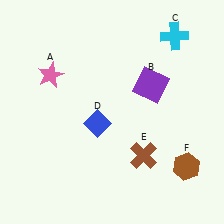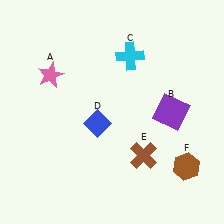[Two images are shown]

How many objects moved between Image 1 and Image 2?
2 objects moved between the two images.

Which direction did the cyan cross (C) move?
The cyan cross (C) moved left.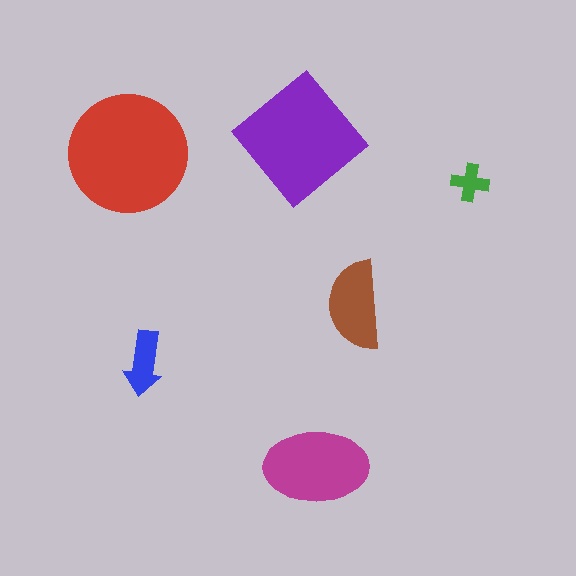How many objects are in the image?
There are 6 objects in the image.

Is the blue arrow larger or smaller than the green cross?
Larger.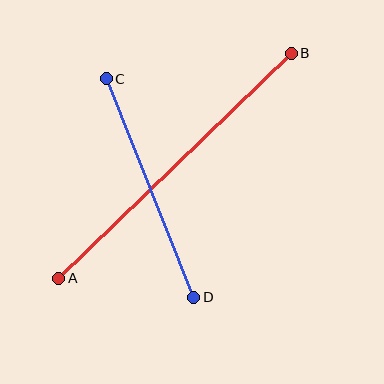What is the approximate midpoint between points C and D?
The midpoint is at approximately (150, 188) pixels.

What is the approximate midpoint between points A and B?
The midpoint is at approximately (175, 166) pixels.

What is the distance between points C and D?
The distance is approximately 236 pixels.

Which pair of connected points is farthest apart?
Points A and B are farthest apart.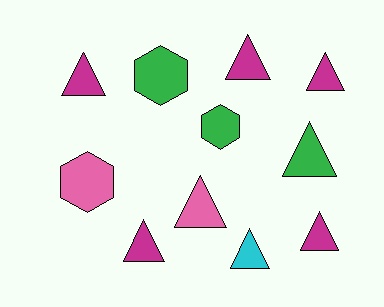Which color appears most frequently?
Magenta, with 5 objects.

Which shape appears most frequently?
Triangle, with 8 objects.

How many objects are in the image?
There are 11 objects.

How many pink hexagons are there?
There is 1 pink hexagon.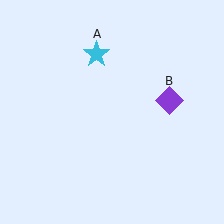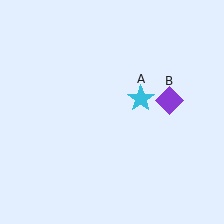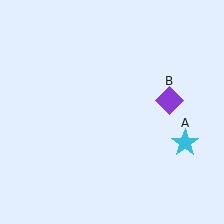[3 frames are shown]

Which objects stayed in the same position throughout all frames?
Purple diamond (object B) remained stationary.